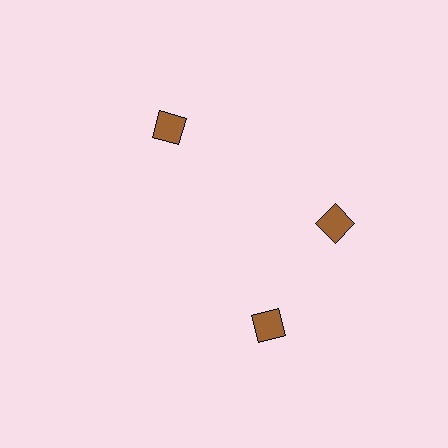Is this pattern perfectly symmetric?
No. The 3 brown diamonds are arranged in a ring, but one element near the 7 o'clock position is rotated out of alignment along the ring, breaking the 3-fold rotational symmetry.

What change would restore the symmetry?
The symmetry would be restored by rotating it back into even spacing with its neighbors so that all 3 diamonds sit at equal angles and equal distance from the center.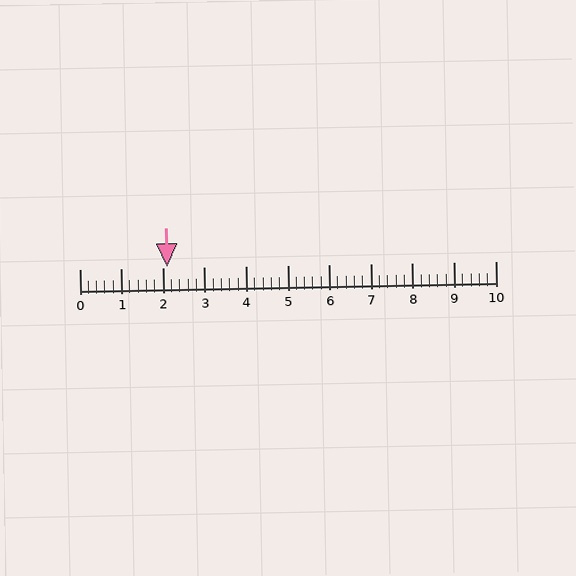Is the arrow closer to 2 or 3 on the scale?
The arrow is closer to 2.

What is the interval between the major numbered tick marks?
The major tick marks are spaced 1 units apart.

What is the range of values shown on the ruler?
The ruler shows values from 0 to 10.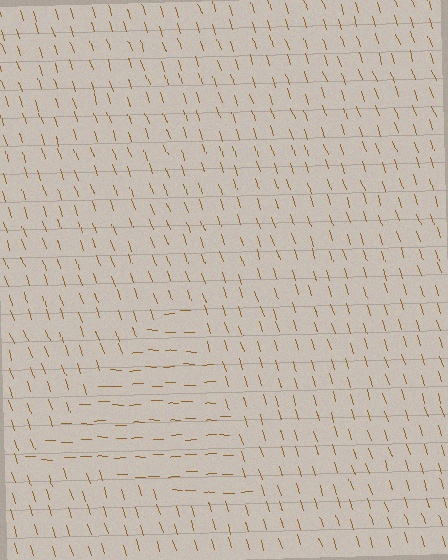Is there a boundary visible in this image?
Yes, there is a texture boundary formed by a change in line orientation.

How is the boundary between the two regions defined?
The boundary is defined purely by a change in line orientation (approximately 72 degrees difference). All lines are the same color and thickness.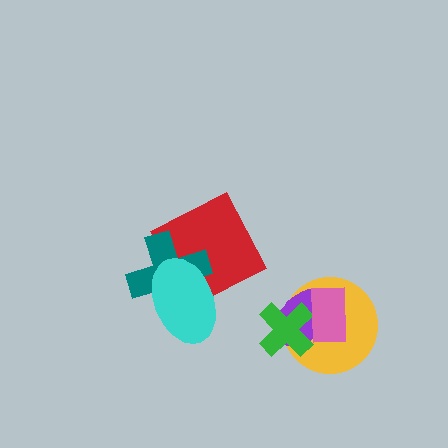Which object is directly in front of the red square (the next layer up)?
The teal cross is directly in front of the red square.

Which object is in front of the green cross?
The pink rectangle is in front of the green cross.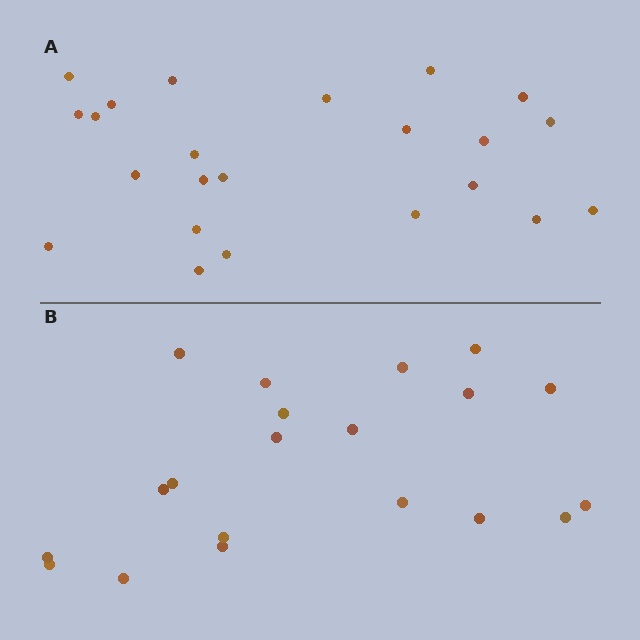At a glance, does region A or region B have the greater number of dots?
Region A (the top region) has more dots.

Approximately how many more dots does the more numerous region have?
Region A has just a few more — roughly 2 or 3 more dots than region B.